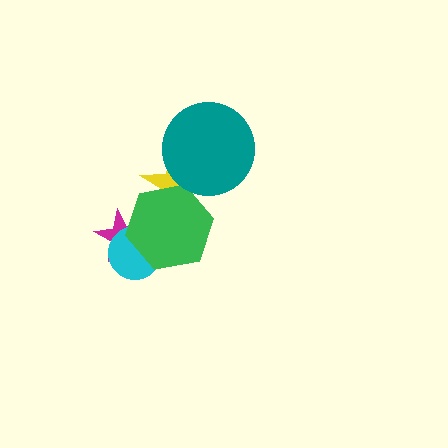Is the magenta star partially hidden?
Yes, it is partially covered by another shape.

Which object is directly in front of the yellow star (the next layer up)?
The green hexagon is directly in front of the yellow star.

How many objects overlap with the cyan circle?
2 objects overlap with the cyan circle.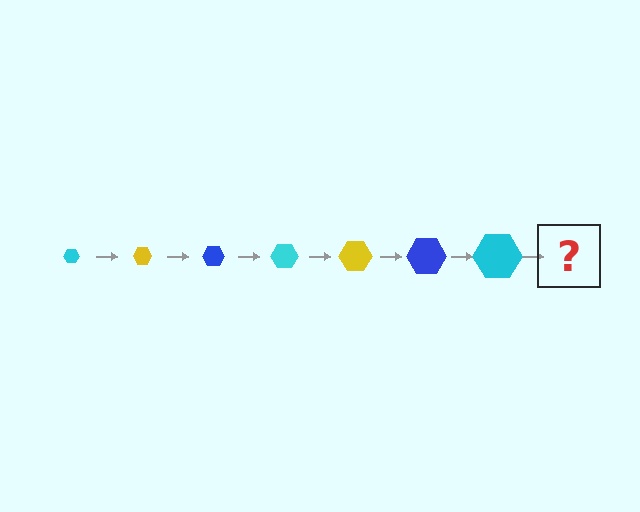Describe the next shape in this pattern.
It should be a yellow hexagon, larger than the previous one.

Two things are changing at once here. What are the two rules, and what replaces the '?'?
The two rules are that the hexagon grows larger each step and the color cycles through cyan, yellow, and blue. The '?' should be a yellow hexagon, larger than the previous one.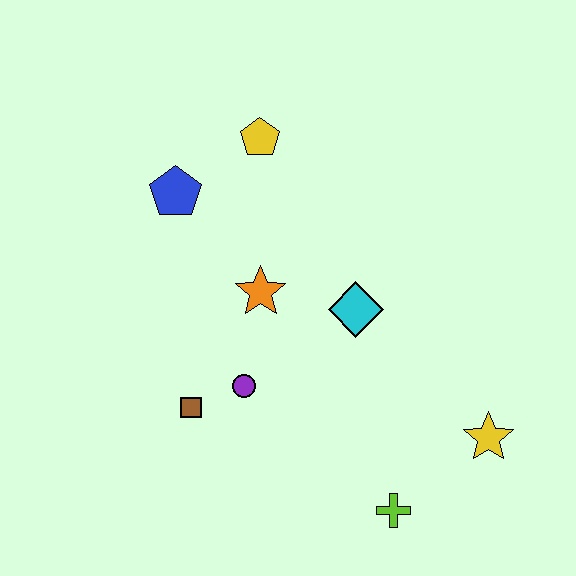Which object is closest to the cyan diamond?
The orange star is closest to the cyan diamond.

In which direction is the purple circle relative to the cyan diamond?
The purple circle is to the left of the cyan diamond.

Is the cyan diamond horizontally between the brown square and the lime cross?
Yes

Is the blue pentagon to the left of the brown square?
Yes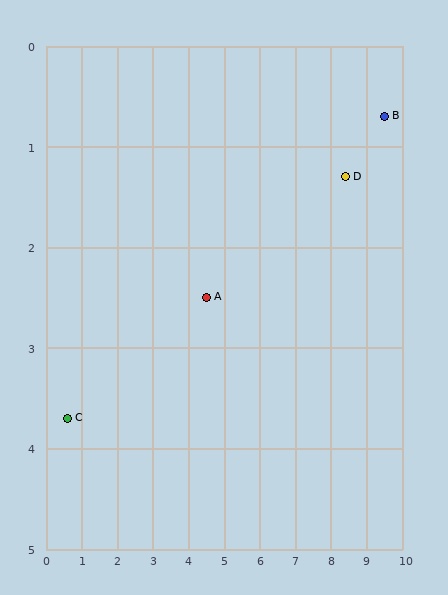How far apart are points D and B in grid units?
Points D and B are about 1.3 grid units apart.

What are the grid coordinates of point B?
Point B is at approximately (9.5, 0.7).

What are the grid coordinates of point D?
Point D is at approximately (8.4, 1.3).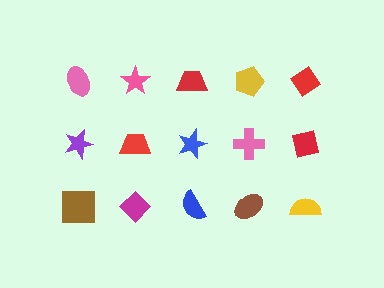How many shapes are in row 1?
5 shapes.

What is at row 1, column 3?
A red trapezoid.